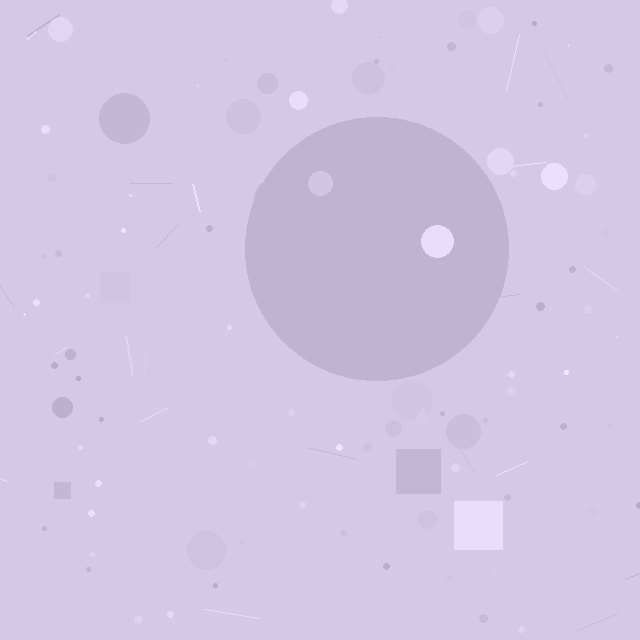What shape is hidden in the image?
A circle is hidden in the image.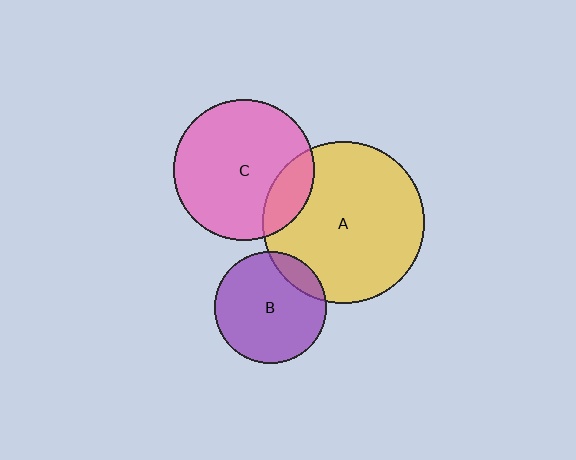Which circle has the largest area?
Circle A (yellow).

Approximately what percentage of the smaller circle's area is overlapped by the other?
Approximately 20%.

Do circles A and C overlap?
Yes.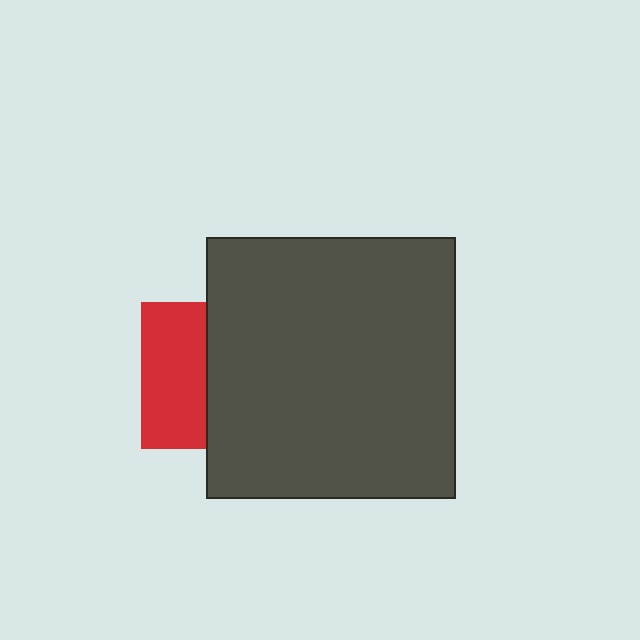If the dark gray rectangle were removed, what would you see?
You would see the complete red square.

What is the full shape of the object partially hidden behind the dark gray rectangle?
The partially hidden object is a red square.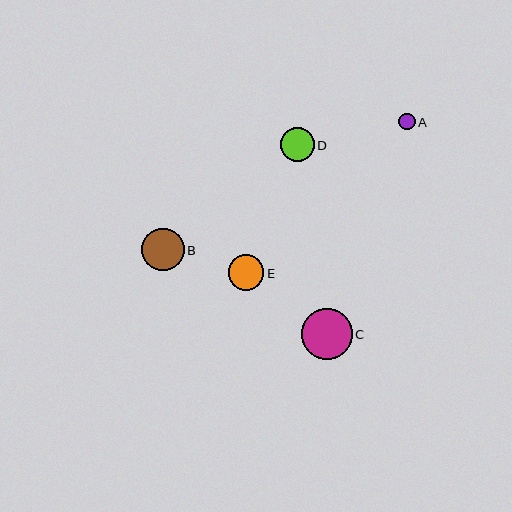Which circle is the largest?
Circle C is the largest with a size of approximately 51 pixels.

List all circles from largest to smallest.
From largest to smallest: C, B, E, D, A.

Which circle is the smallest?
Circle A is the smallest with a size of approximately 16 pixels.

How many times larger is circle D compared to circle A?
Circle D is approximately 2.1 times the size of circle A.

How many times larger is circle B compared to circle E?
Circle B is approximately 1.2 times the size of circle E.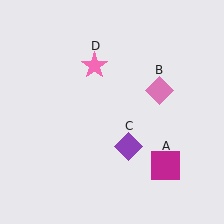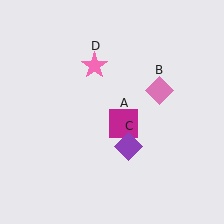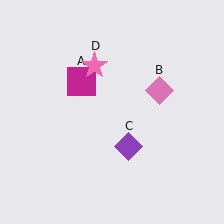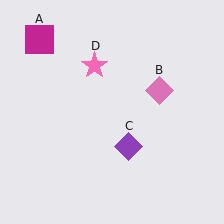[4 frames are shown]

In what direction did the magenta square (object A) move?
The magenta square (object A) moved up and to the left.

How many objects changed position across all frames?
1 object changed position: magenta square (object A).